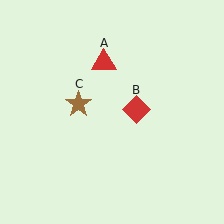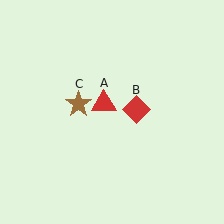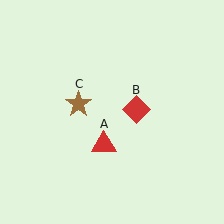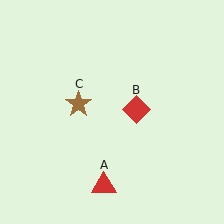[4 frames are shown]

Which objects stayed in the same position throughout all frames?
Red diamond (object B) and brown star (object C) remained stationary.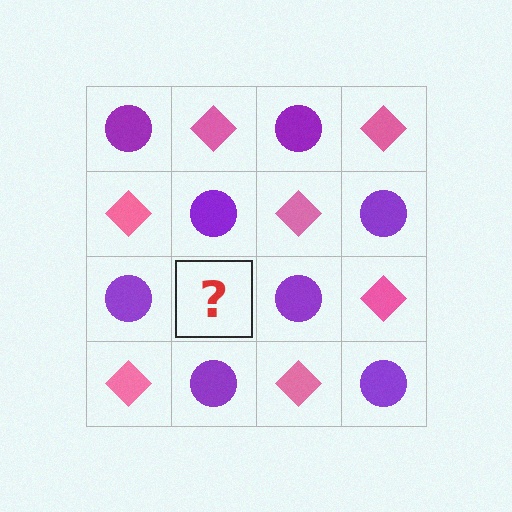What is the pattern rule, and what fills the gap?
The rule is that it alternates purple circle and pink diamond in a checkerboard pattern. The gap should be filled with a pink diamond.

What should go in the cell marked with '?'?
The missing cell should contain a pink diamond.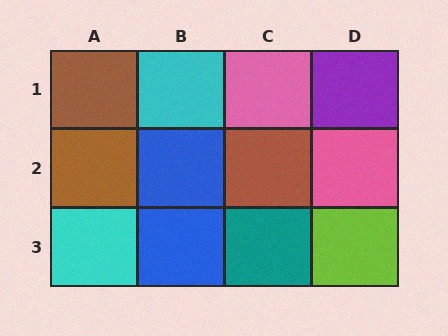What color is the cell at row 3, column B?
Blue.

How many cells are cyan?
2 cells are cyan.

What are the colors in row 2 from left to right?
Brown, blue, brown, pink.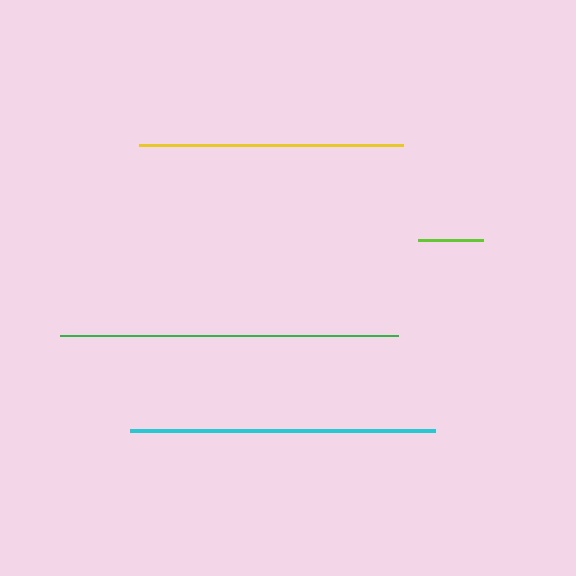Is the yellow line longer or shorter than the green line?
The green line is longer than the yellow line.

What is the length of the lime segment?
The lime segment is approximately 65 pixels long.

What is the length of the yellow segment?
The yellow segment is approximately 263 pixels long.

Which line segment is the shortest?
The lime line is the shortest at approximately 65 pixels.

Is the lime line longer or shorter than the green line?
The green line is longer than the lime line.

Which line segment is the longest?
The green line is the longest at approximately 339 pixels.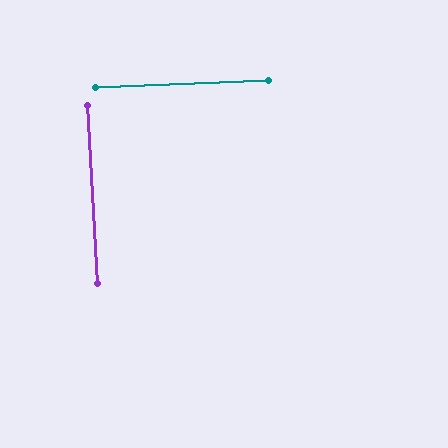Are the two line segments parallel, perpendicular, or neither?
Perpendicular — they meet at approximately 89°.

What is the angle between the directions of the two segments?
Approximately 89 degrees.